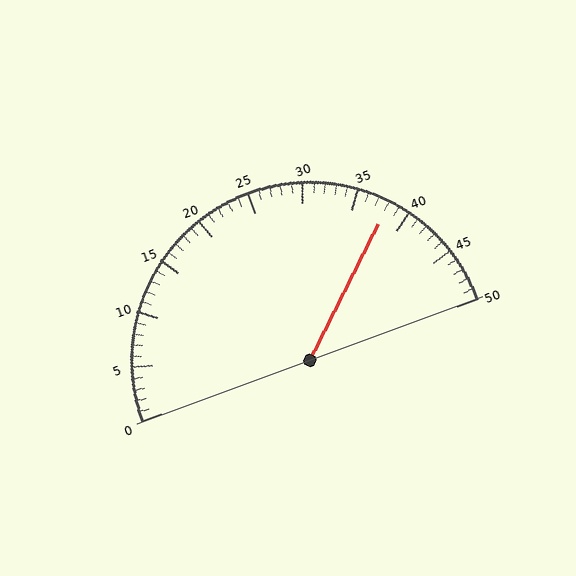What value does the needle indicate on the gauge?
The needle indicates approximately 38.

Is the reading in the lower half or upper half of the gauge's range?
The reading is in the upper half of the range (0 to 50).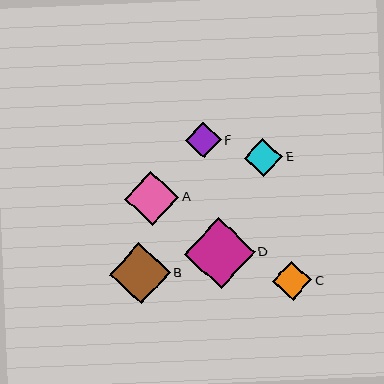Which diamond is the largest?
Diamond D is the largest with a size of approximately 71 pixels.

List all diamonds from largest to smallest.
From largest to smallest: D, B, A, C, E, F.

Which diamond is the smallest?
Diamond F is the smallest with a size of approximately 36 pixels.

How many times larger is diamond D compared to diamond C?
Diamond D is approximately 1.8 times the size of diamond C.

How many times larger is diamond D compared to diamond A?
Diamond D is approximately 1.3 times the size of diamond A.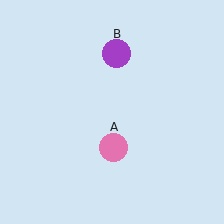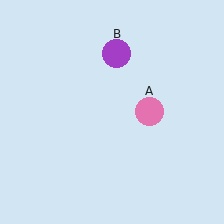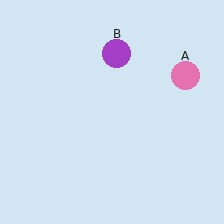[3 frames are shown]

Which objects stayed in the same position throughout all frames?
Purple circle (object B) remained stationary.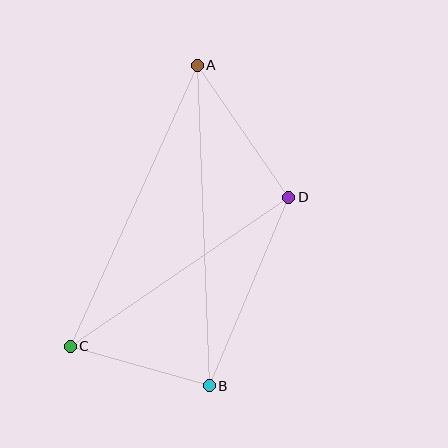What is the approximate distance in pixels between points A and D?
The distance between A and D is approximately 161 pixels.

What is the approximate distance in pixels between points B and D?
The distance between B and D is approximately 204 pixels.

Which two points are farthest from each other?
Points A and B are farthest from each other.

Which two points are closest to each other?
Points B and C are closest to each other.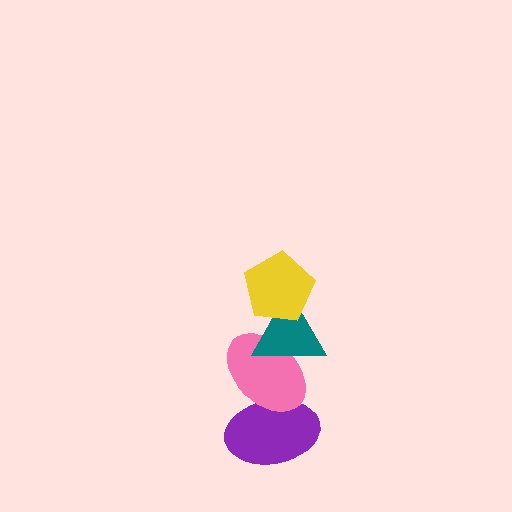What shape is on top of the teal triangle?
The yellow pentagon is on top of the teal triangle.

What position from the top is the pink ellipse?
The pink ellipse is 3rd from the top.